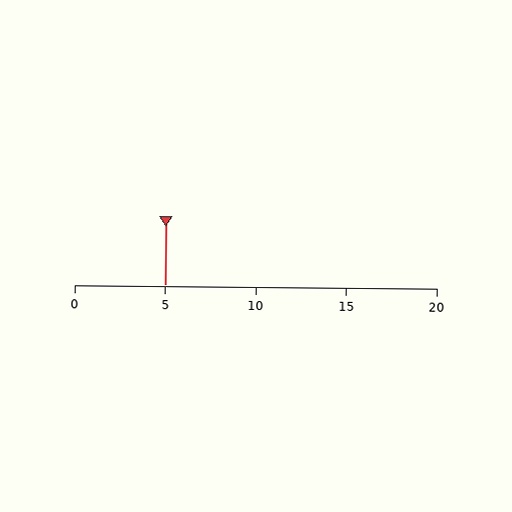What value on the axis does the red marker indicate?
The marker indicates approximately 5.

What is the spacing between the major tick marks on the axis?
The major ticks are spaced 5 apart.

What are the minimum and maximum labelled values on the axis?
The axis runs from 0 to 20.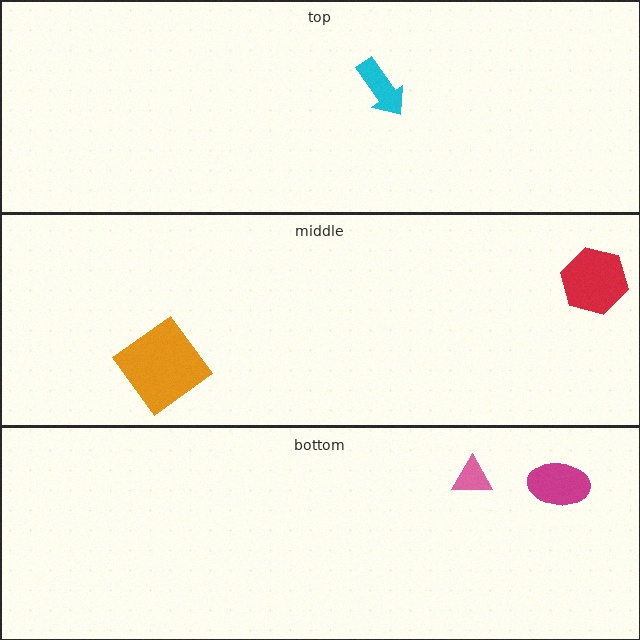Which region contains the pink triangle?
The bottom region.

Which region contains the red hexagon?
The middle region.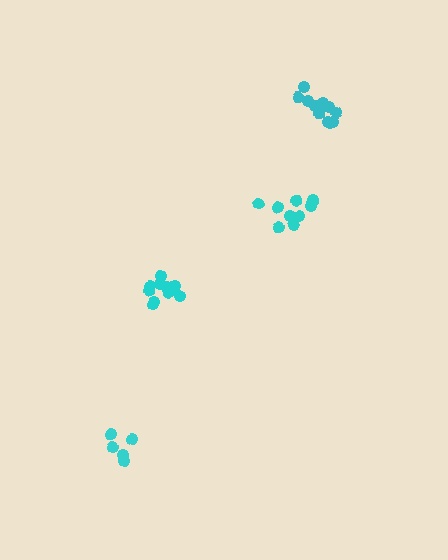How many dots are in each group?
Group 1: 9 dots, Group 2: 5 dots, Group 3: 10 dots, Group 4: 11 dots (35 total).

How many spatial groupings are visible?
There are 4 spatial groupings.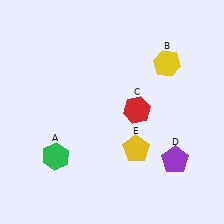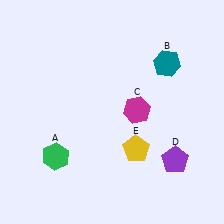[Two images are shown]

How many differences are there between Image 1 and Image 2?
There are 2 differences between the two images.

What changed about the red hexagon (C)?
In Image 1, C is red. In Image 2, it changed to magenta.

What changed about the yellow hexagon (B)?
In Image 1, B is yellow. In Image 2, it changed to teal.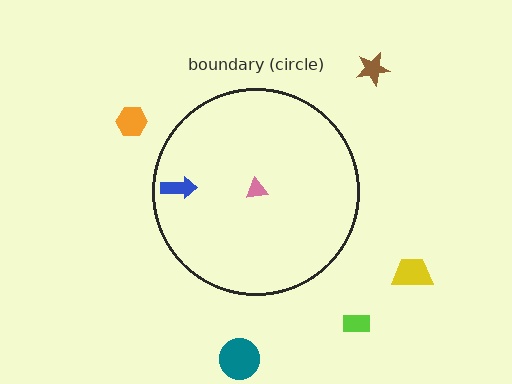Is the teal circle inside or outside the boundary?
Outside.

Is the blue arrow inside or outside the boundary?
Inside.